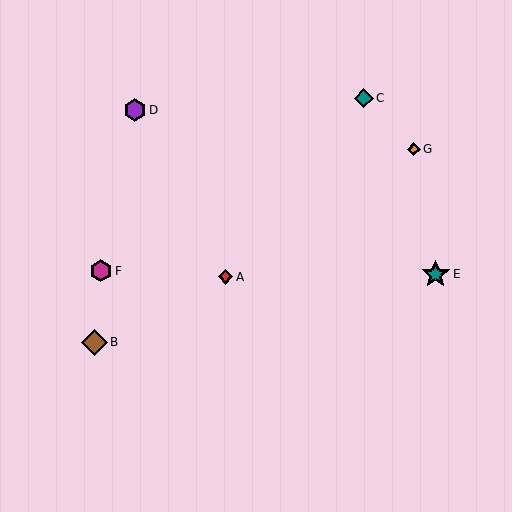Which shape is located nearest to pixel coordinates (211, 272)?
The red diamond (labeled A) at (226, 277) is nearest to that location.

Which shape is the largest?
The teal star (labeled E) is the largest.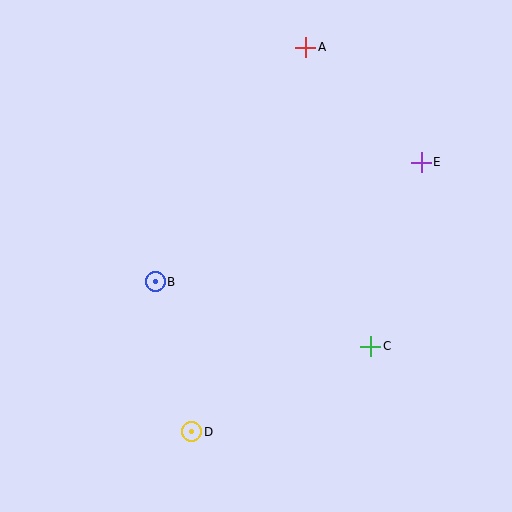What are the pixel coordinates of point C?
Point C is at (371, 346).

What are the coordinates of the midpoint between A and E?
The midpoint between A and E is at (363, 105).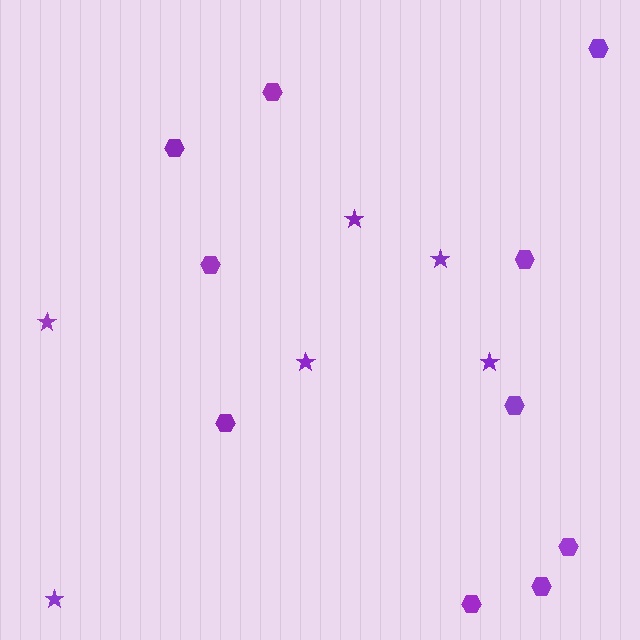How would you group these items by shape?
There are 2 groups: one group of stars (6) and one group of hexagons (10).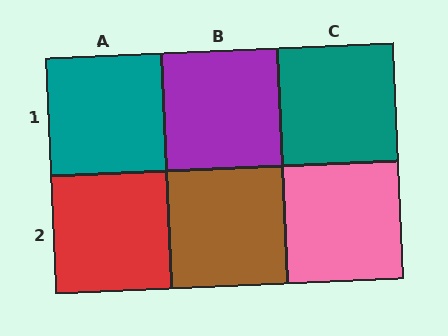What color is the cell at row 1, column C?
Teal.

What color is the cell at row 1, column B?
Purple.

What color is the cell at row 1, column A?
Teal.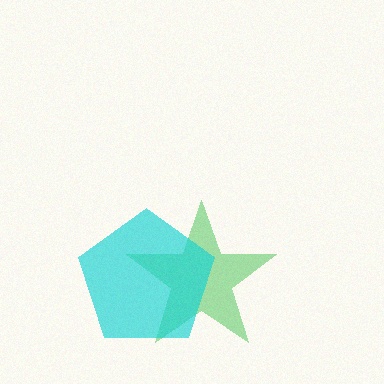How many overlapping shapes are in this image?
There are 2 overlapping shapes in the image.